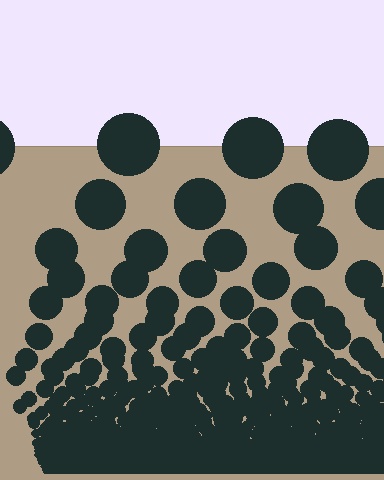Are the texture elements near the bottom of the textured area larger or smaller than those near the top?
Smaller. The gradient is inverted — elements near the bottom are smaller and denser.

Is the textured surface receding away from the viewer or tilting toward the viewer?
The surface appears to tilt toward the viewer. Texture elements get larger and sparser toward the top.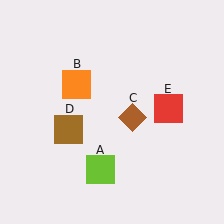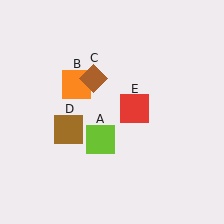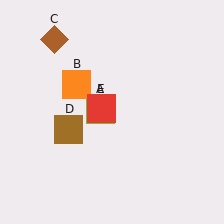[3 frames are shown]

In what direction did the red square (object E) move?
The red square (object E) moved left.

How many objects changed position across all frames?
3 objects changed position: lime square (object A), brown diamond (object C), red square (object E).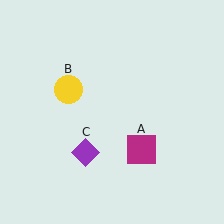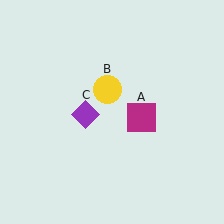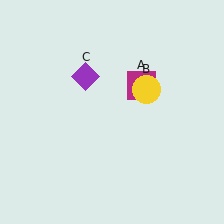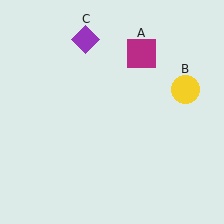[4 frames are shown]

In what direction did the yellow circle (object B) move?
The yellow circle (object B) moved right.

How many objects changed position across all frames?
3 objects changed position: magenta square (object A), yellow circle (object B), purple diamond (object C).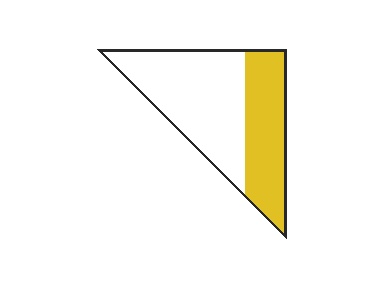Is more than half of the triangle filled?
No.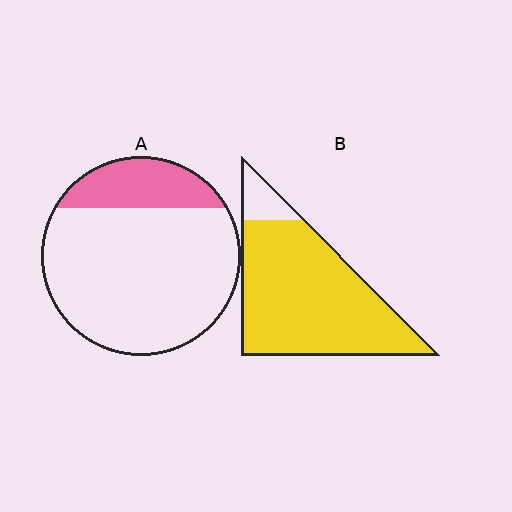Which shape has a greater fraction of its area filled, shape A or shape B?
Shape B.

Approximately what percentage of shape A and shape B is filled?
A is approximately 20% and B is approximately 90%.